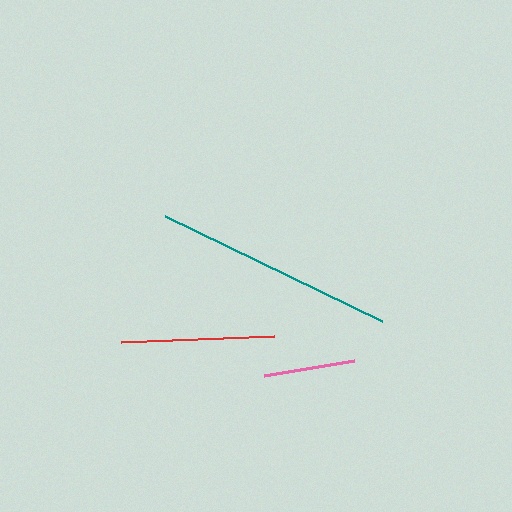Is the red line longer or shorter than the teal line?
The teal line is longer than the red line.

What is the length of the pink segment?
The pink segment is approximately 91 pixels long.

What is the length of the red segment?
The red segment is approximately 153 pixels long.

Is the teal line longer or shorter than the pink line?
The teal line is longer than the pink line.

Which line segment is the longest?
The teal line is the longest at approximately 241 pixels.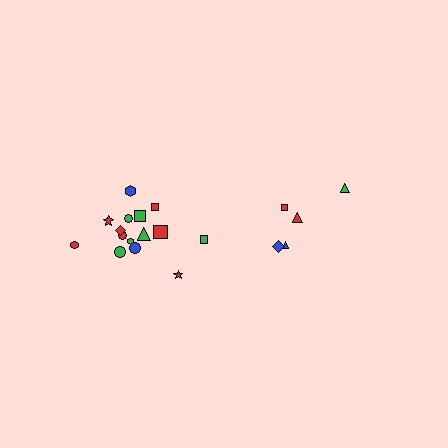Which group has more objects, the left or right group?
The left group.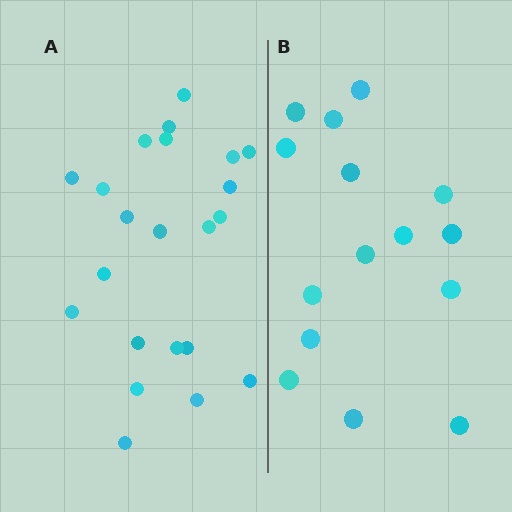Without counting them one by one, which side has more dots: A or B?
Region A (the left region) has more dots.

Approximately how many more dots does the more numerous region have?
Region A has roughly 8 or so more dots than region B.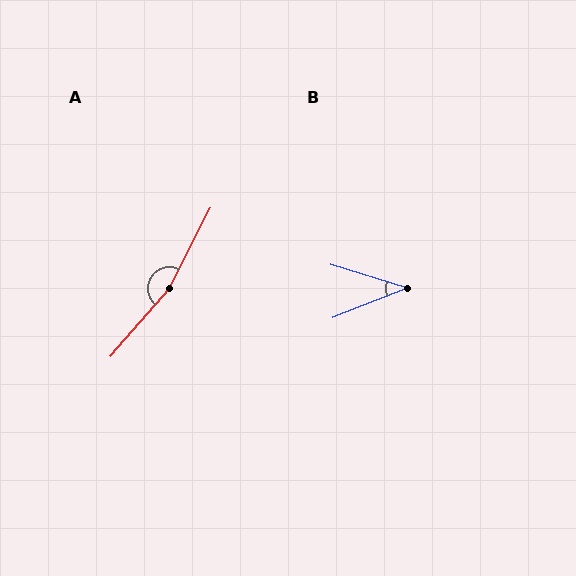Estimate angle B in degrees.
Approximately 39 degrees.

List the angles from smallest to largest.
B (39°), A (167°).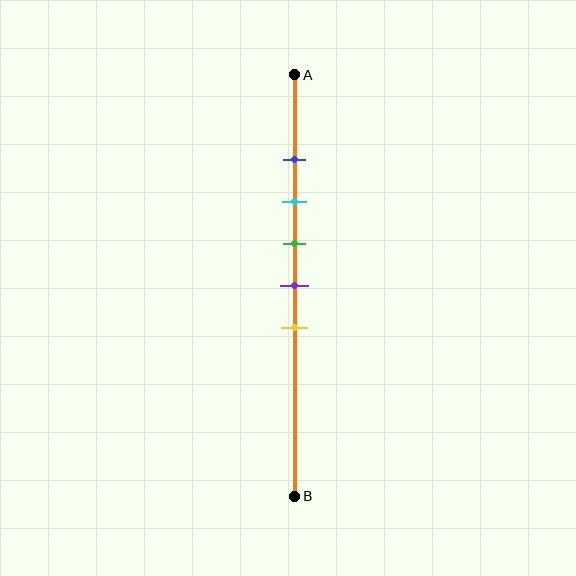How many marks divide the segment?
There are 5 marks dividing the segment.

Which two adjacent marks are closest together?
The blue and cyan marks are the closest adjacent pair.